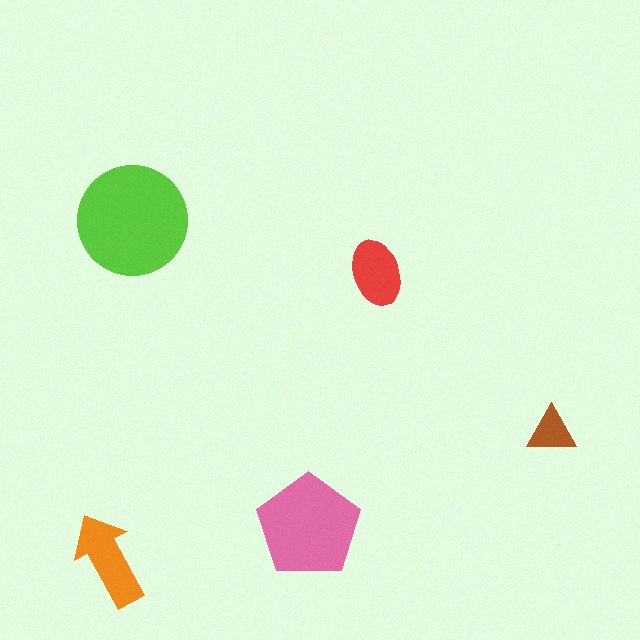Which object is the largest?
The lime circle.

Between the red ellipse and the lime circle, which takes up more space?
The lime circle.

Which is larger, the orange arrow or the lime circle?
The lime circle.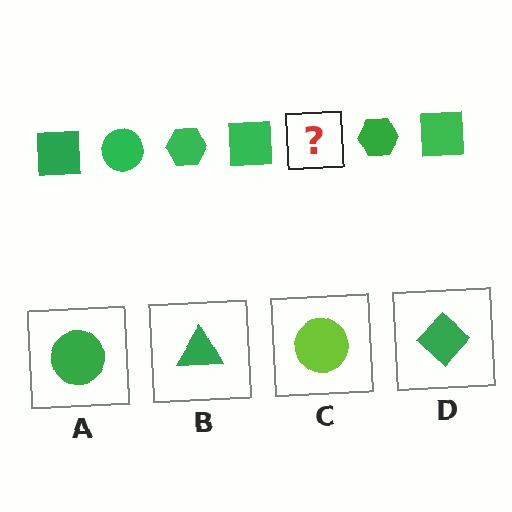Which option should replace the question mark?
Option A.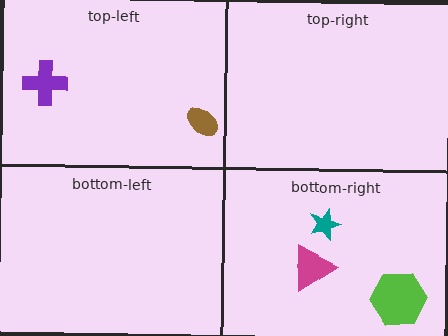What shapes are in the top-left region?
The purple cross, the brown ellipse.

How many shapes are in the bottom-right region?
3.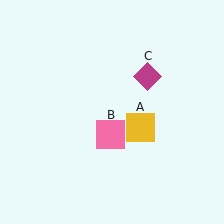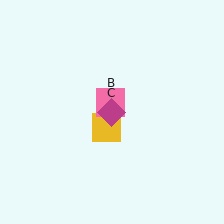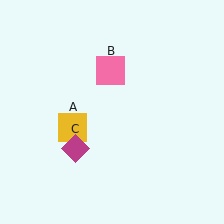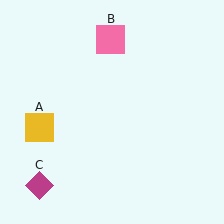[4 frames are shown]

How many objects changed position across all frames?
3 objects changed position: yellow square (object A), pink square (object B), magenta diamond (object C).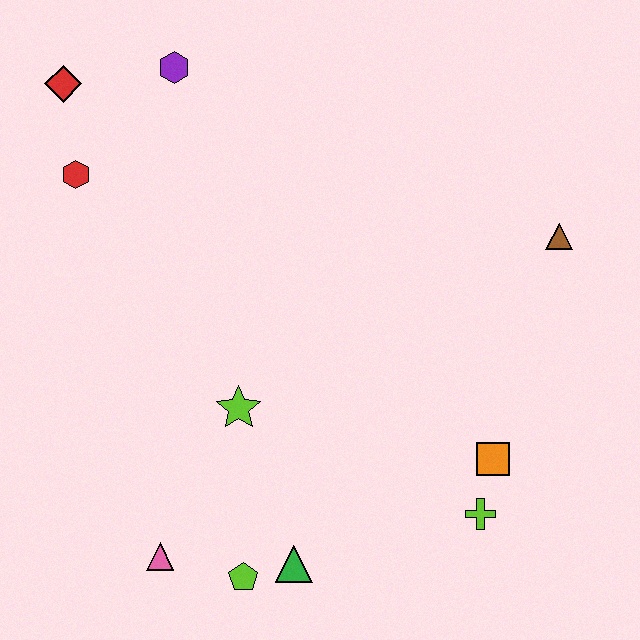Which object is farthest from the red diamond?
The lime cross is farthest from the red diamond.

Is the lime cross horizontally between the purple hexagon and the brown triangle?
Yes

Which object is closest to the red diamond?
The red hexagon is closest to the red diamond.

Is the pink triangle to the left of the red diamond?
No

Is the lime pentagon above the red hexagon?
No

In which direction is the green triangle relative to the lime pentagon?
The green triangle is to the right of the lime pentagon.